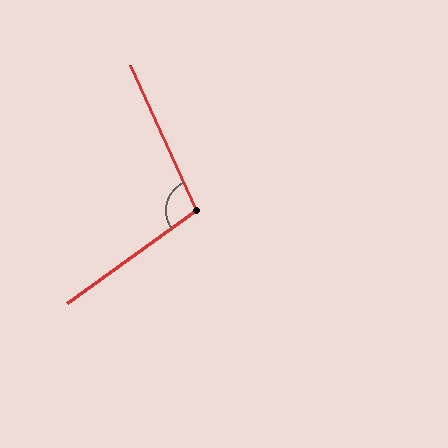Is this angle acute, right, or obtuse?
It is obtuse.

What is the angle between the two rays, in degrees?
Approximately 101 degrees.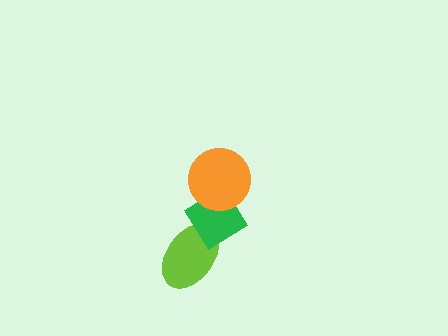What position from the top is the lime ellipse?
The lime ellipse is 3rd from the top.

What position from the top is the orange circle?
The orange circle is 1st from the top.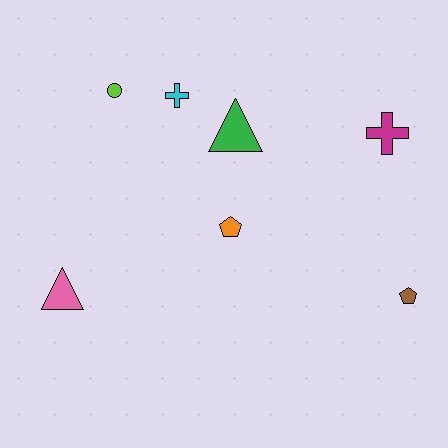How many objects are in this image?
There are 7 objects.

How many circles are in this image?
There is 1 circle.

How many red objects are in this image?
There are no red objects.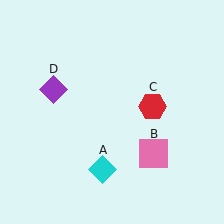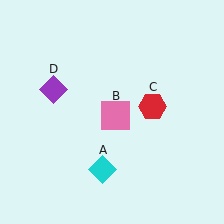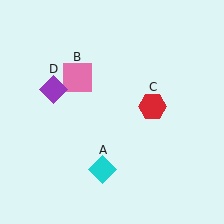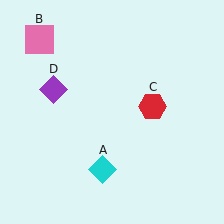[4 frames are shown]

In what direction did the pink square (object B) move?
The pink square (object B) moved up and to the left.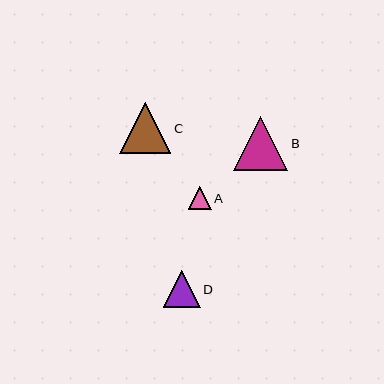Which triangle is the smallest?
Triangle A is the smallest with a size of approximately 23 pixels.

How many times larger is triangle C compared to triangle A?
Triangle C is approximately 2.2 times the size of triangle A.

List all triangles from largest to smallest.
From largest to smallest: B, C, D, A.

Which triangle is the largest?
Triangle B is the largest with a size of approximately 54 pixels.